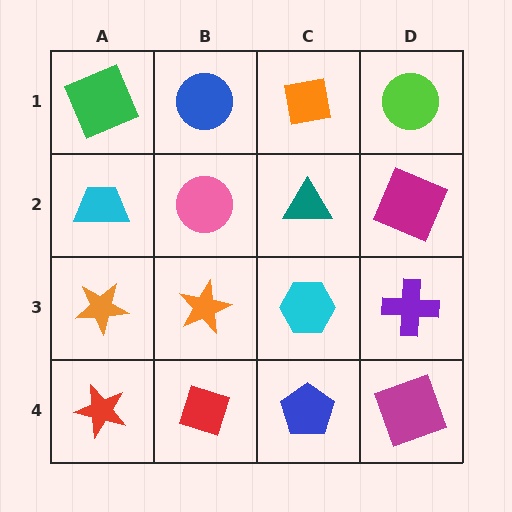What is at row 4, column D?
A magenta square.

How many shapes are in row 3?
4 shapes.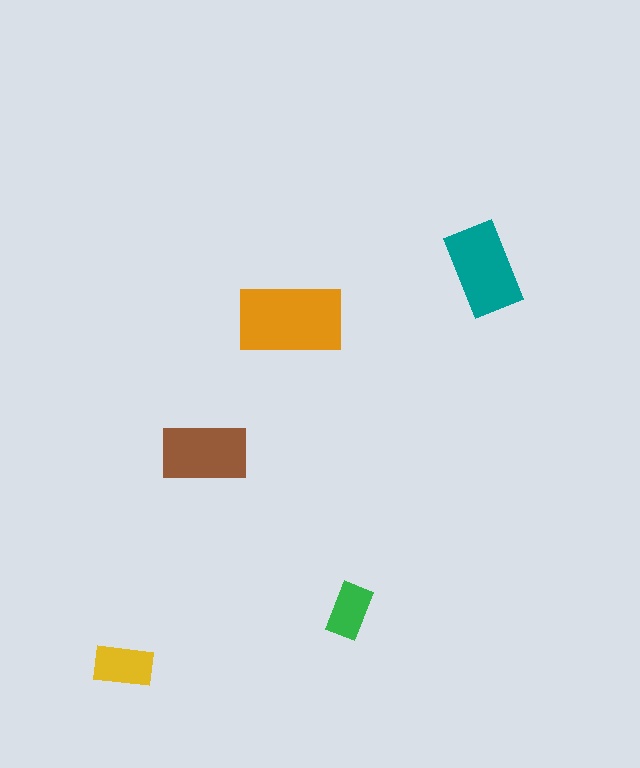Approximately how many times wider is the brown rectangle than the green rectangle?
About 1.5 times wider.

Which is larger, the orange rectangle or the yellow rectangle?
The orange one.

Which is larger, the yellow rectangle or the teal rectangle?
The teal one.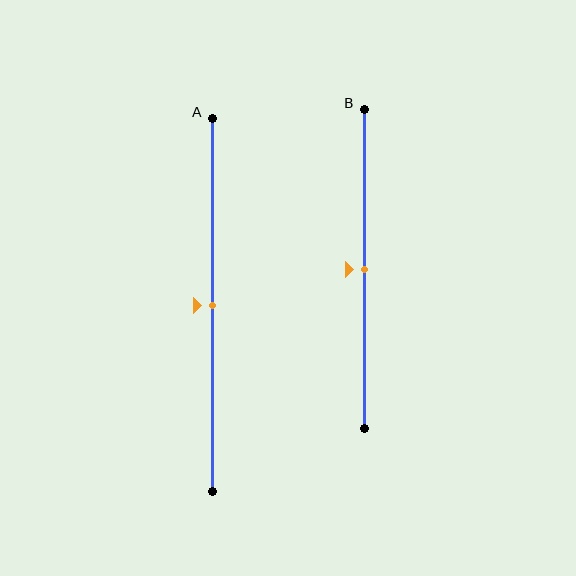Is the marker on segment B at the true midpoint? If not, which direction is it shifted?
Yes, the marker on segment B is at the true midpoint.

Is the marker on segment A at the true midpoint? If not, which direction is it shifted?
Yes, the marker on segment A is at the true midpoint.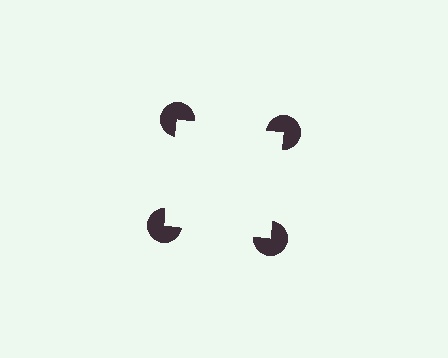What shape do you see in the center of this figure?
An illusory square — its edges are inferred from the aligned wedge cuts in the pac-man discs, not physically drawn.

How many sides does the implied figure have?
4 sides.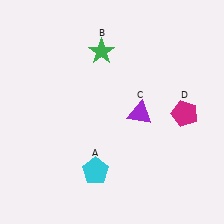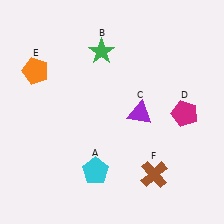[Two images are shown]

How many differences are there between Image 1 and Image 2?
There are 2 differences between the two images.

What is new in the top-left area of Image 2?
An orange pentagon (E) was added in the top-left area of Image 2.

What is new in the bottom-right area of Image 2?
A brown cross (F) was added in the bottom-right area of Image 2.